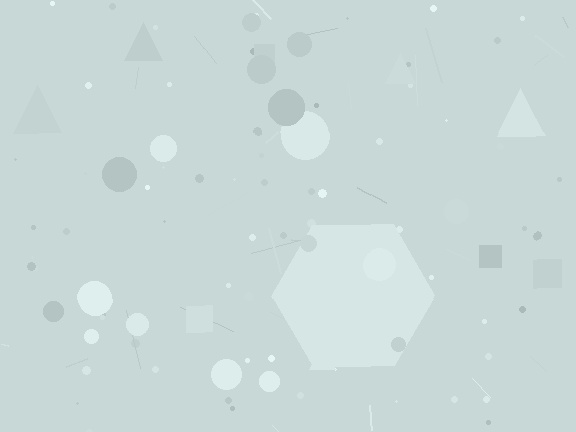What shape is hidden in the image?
A hexagon is hidden in the image.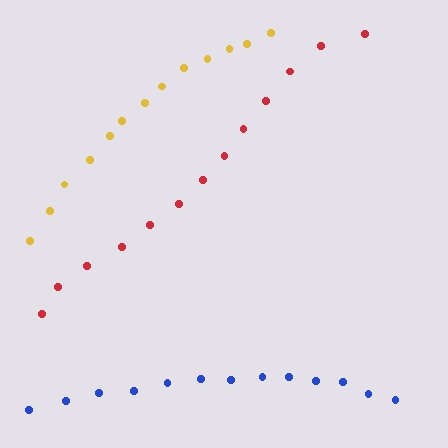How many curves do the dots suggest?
There are 3 distinct paths.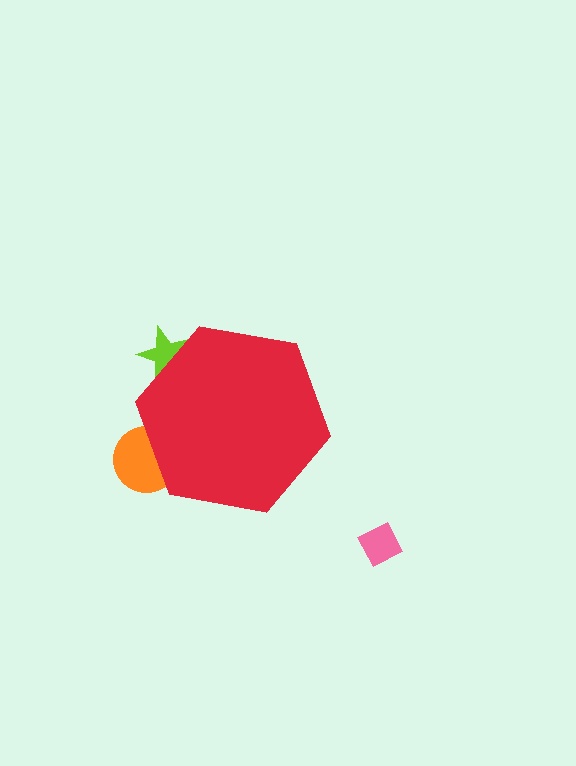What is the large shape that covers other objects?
A red hexagon.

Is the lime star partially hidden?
Yes, the lime star is partially hidden behind the red hexagon.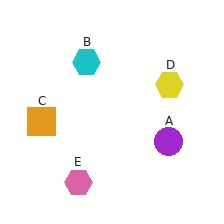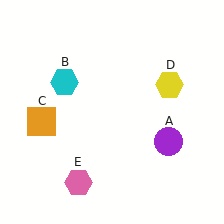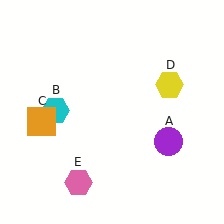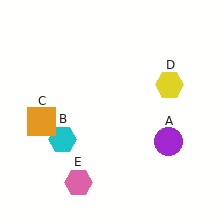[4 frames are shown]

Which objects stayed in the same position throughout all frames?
Purple circle (object A) and orange square (object C) and yellow hexagon (object D) and pink hexagon (object E) remained stationary.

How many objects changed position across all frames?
1 object changed position: cyan hexagon (object B).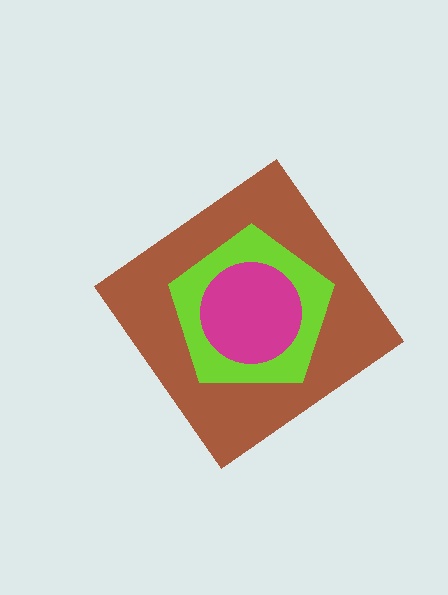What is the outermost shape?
The brown diamond.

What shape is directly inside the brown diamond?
The lime pentagon.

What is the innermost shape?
The magenta circle.